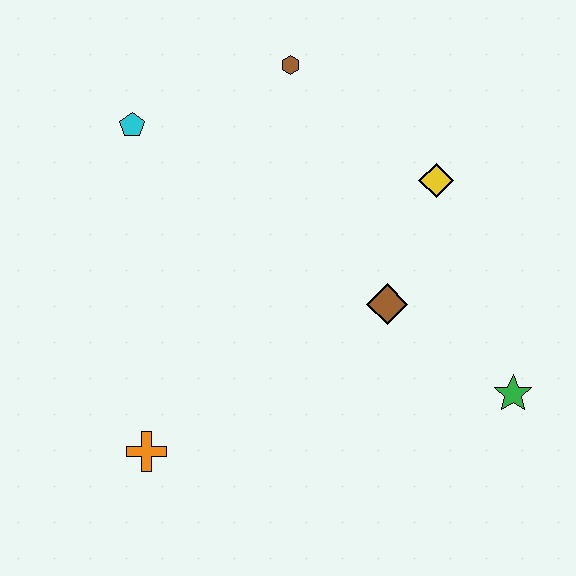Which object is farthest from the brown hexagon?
The orange cross is farthest from the brown hexagon.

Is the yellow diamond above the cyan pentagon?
No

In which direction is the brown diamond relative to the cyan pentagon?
The brown diamond is to the right of the cyan pentagon.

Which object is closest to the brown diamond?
The yellow diamond is closest to the brown diamond.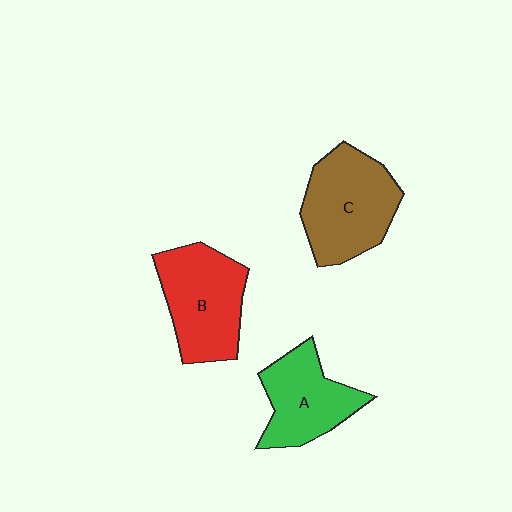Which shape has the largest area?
Shape C (brown).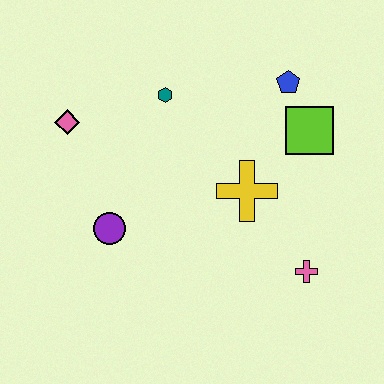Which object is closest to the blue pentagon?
The lime square is closest to the blue pentagon.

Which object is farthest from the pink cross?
The pink diamond is farthest from the pink cross.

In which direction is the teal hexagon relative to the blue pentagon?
The teal hexagon is to the left of the blue pentagon.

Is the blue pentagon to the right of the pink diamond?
Yes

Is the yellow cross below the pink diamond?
Yes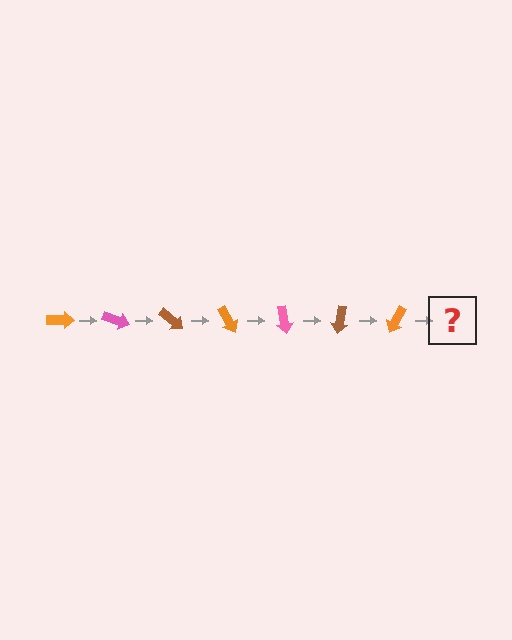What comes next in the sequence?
The next element should be a pink arrow, rotated 140 degrees from the start.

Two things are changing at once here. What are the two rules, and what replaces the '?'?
The two rules are that it rotates 20 degrees each step and the color cycles through orange, pink, and brown. The '?' should be a pink arrow, rotated 140 degrees from the start.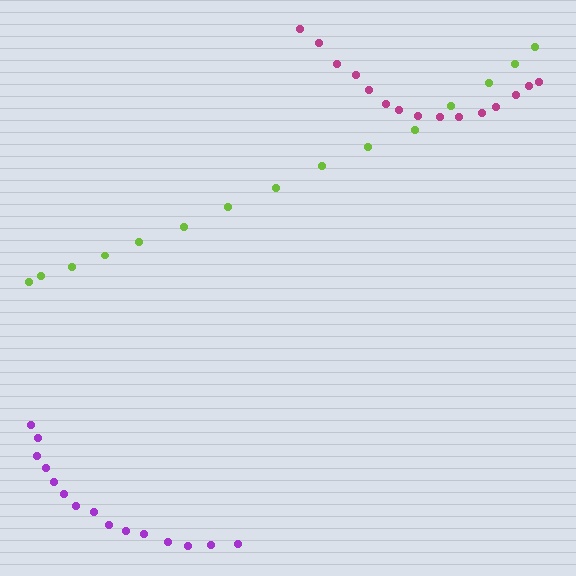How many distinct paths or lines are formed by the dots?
There are 3 distinct paths.